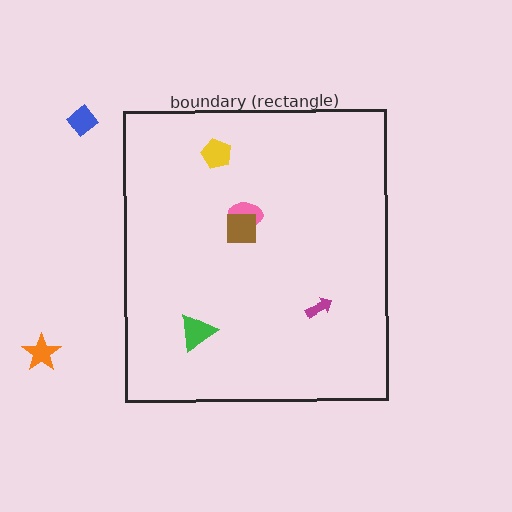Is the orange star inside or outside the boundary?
Outside.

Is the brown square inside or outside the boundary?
Inside.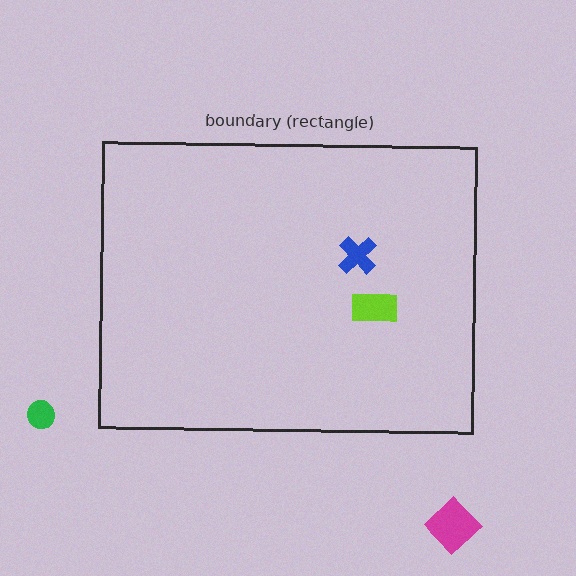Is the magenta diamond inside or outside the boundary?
Outside.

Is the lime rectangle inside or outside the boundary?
Inside.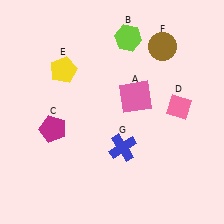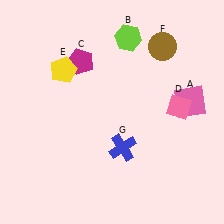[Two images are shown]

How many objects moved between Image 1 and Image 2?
2 objects moved between the two images.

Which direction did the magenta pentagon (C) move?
The magenta pentagon (C) moved up.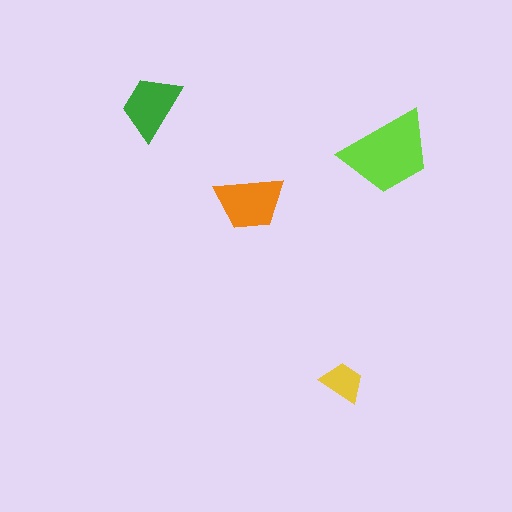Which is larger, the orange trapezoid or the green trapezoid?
The orange one.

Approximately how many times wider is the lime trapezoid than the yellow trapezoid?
About 2 times wider.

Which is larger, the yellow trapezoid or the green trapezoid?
The green one.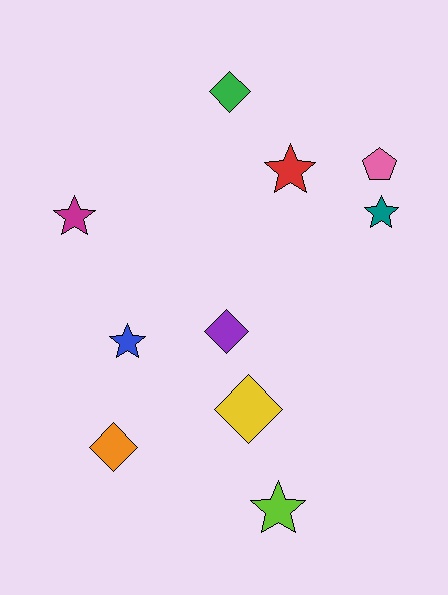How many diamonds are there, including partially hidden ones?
There are 4 diamonds.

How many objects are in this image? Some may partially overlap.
There are 10 objects.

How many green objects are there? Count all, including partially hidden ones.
There is 1 green object.